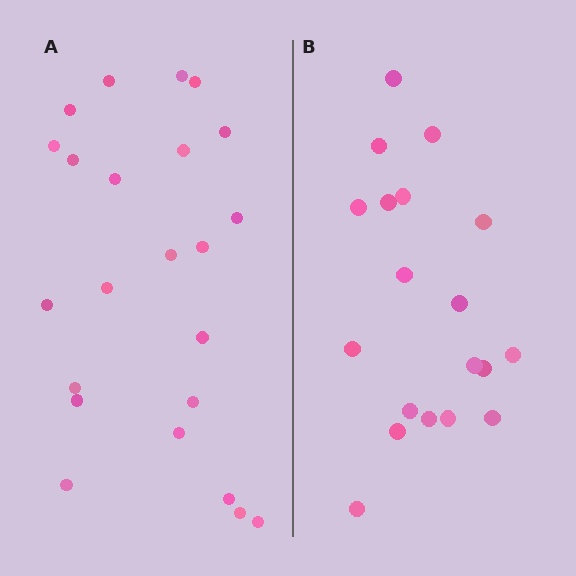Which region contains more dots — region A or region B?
Region A (the left region) has more dots.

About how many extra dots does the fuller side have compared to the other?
Region A has about 4 more dots than region B.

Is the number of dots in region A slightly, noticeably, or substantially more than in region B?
Region A has only slightly more — the two regions are fairly close. The ratio is roughly 1.2 to 1.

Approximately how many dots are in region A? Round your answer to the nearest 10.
About 20 dots. (The exact count is 23, which rounds to 20.)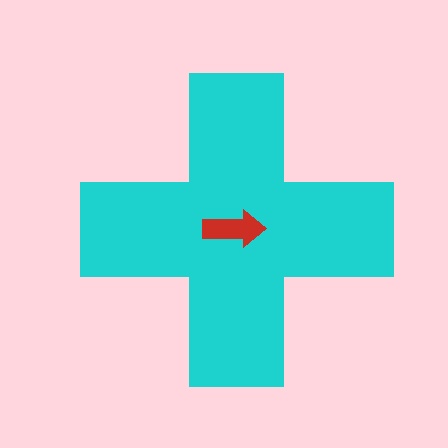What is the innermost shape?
The red arrow.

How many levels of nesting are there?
2.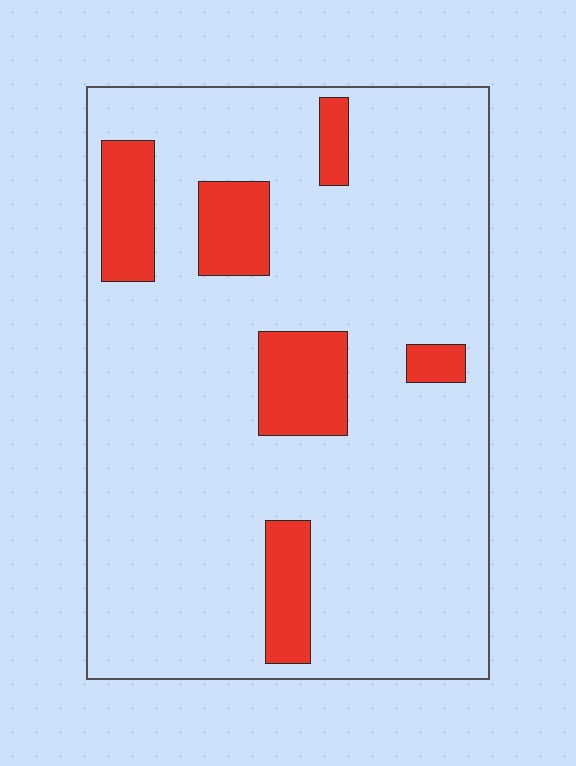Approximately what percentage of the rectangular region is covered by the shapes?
Approximately 15%.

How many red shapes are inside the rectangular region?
6.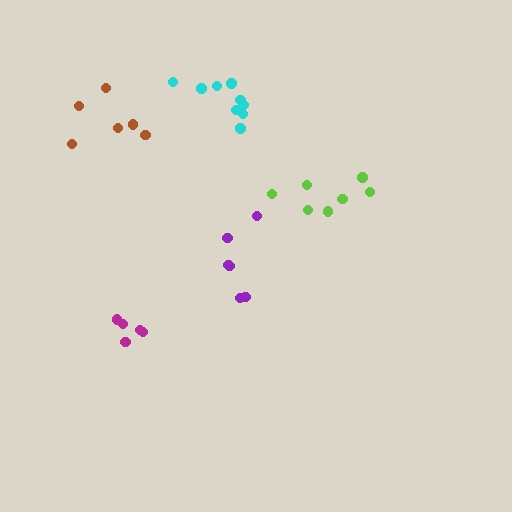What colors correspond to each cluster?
The clusters are colored: magenta, cyan, purple, lime, brown.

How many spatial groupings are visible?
There are 5 spatial groupings.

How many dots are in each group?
Group 1: 5 dots, Group 2: 9 dots, Group 3: 6 dots, Group 4: 7 dots, Group 5: 6 dots (33 total).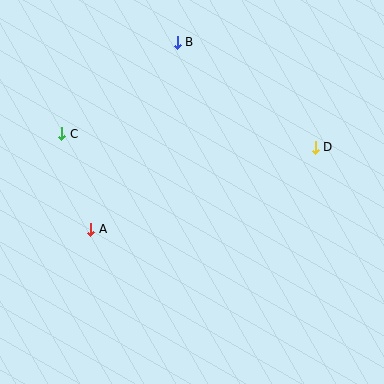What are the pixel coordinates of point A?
Point A is at (91, 229).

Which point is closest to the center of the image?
Point A at (91, 229) is closest to the center.